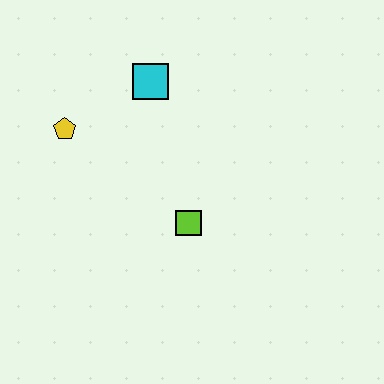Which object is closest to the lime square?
The cyan square is closest to the lime square.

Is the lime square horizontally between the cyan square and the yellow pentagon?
No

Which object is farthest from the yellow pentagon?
The lime square is farthest from the yellow pentagon.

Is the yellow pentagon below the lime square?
No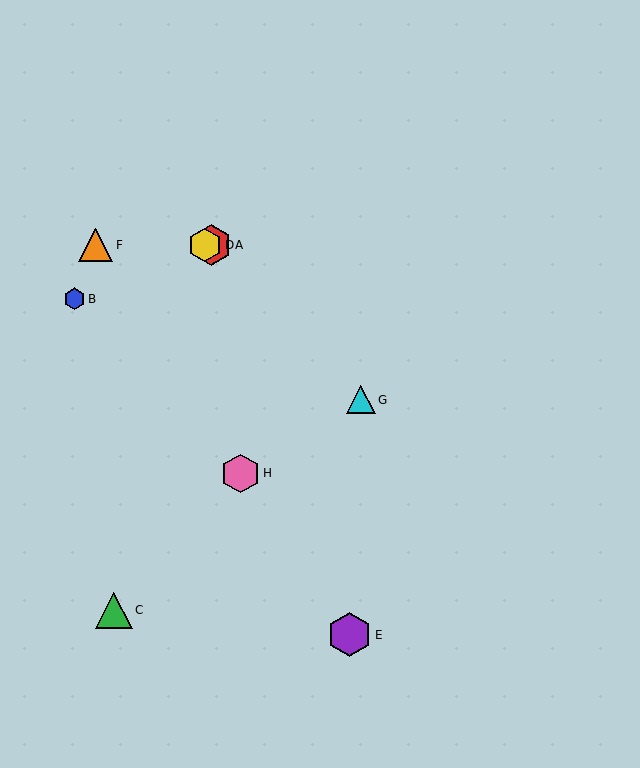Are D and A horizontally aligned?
Yes, both are at y≈245.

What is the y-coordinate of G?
Object G is at y≈400.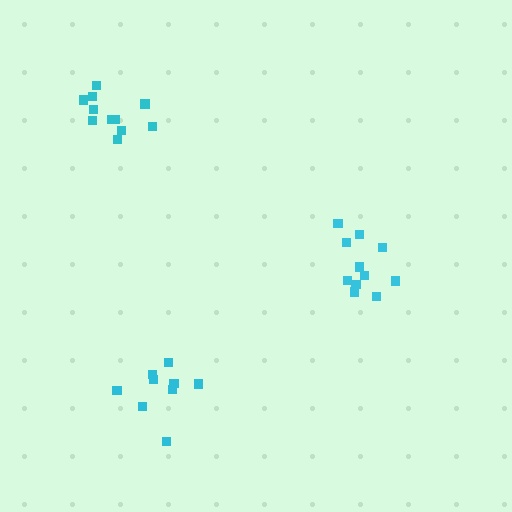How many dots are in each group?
Group 1: 11 dots, Group 2: 9 dots, Group 3: 11 dots (31 total).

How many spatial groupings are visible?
There are 3 spatial groupings.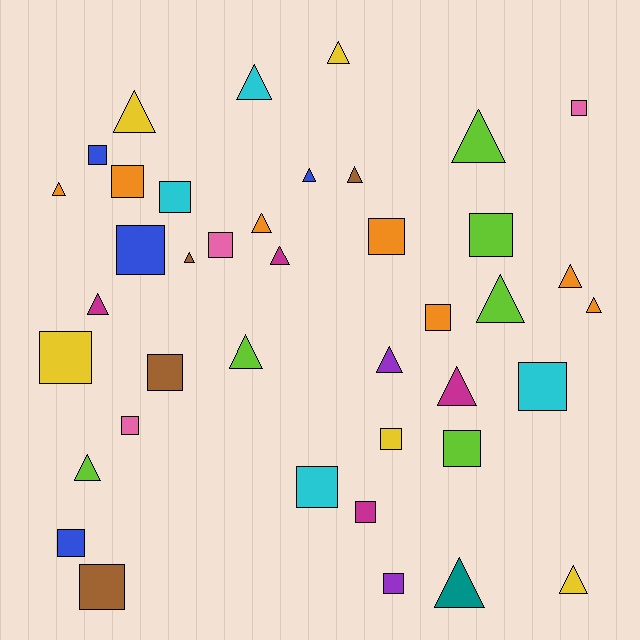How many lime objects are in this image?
There are 6 lime objects.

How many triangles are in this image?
There are 20 triangles.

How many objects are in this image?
There are 40 objects.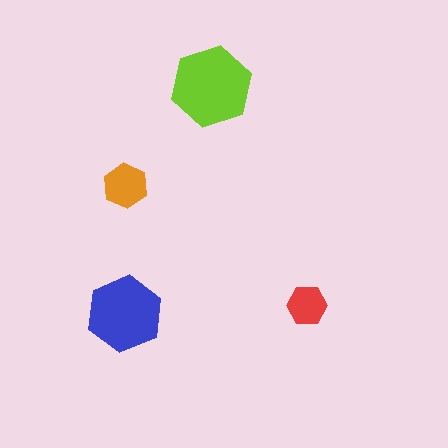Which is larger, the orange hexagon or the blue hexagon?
The blue one.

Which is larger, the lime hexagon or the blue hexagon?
The lime one.